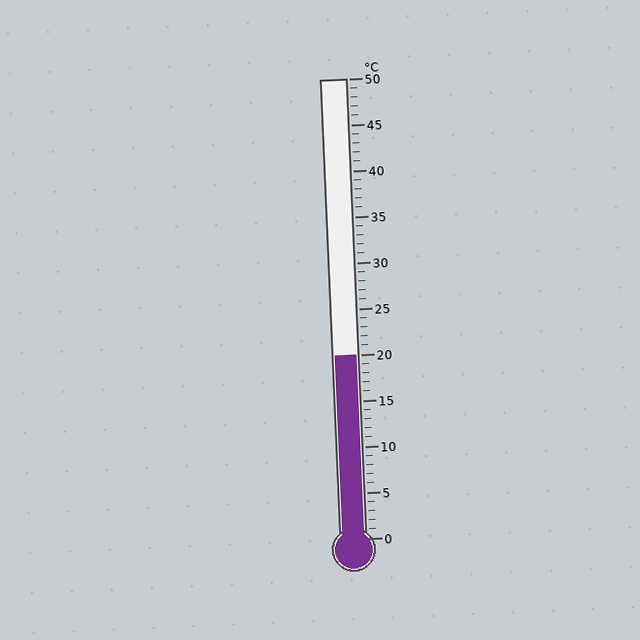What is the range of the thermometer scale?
The thermometer scale ranges from 0°C to 50°C.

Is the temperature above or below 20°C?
The temperature is at 20°C.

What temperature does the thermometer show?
The thermometer shows approximately 20°C.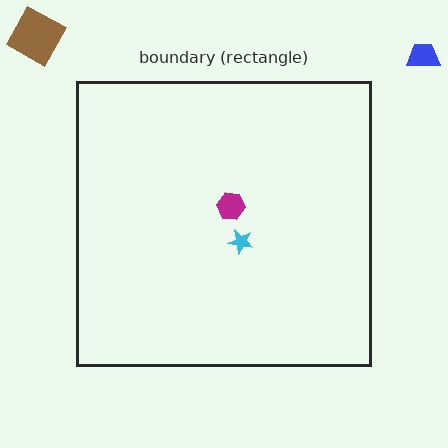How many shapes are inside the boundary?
2 inside, 2 outside.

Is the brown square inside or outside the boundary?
Outside.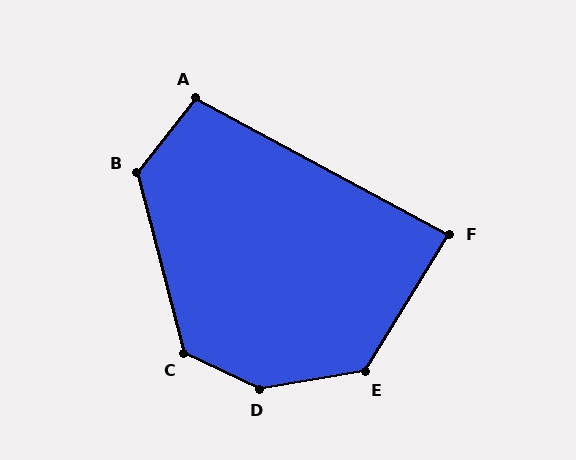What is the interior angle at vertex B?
Approximately 128 degrees (obtuse).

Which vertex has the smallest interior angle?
F, at approximately 87 degrees.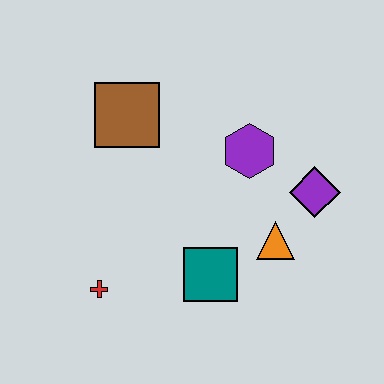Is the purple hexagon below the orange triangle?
No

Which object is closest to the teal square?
The orange triangle is closest to the teal square.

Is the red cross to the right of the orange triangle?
No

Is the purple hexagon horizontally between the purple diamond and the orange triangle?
No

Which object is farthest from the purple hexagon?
The red cross is farthest from the purple hexagon.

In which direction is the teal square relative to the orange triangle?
The teal square is to the left of the orange triangle.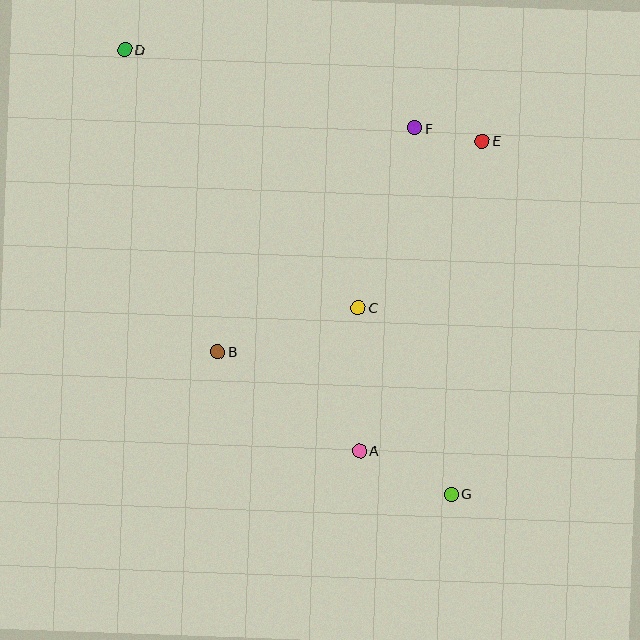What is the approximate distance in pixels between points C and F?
The distance between C and F is approximately 188 pixels.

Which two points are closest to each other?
Points E and F are closest to each other.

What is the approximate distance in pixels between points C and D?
The distance between C and D is approximately 348 pixels.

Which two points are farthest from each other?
Points D and G are farthest from each other.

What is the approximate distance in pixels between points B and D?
The distance between B and D is approximately 316 pixels.